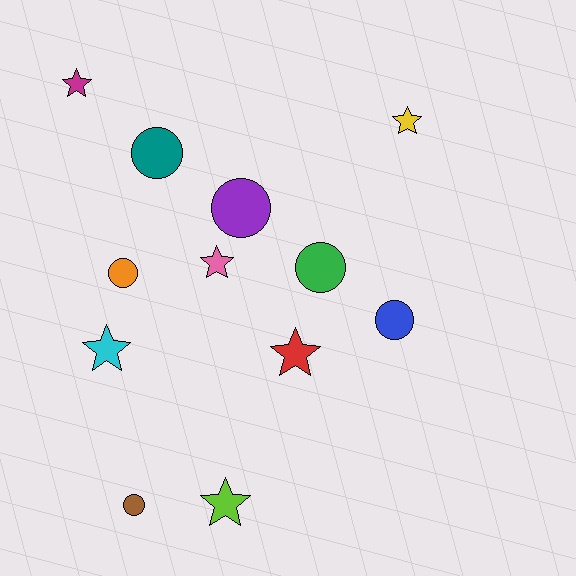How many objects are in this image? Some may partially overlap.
There are 12 objects.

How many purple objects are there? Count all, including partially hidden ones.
There is 1 purple object.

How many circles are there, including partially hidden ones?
There are 6 circles.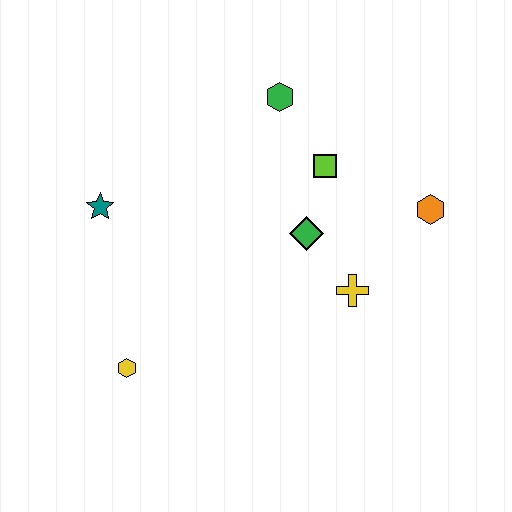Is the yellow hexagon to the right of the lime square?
No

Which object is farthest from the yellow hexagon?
The orange hexagon is farthest from the yellow hexagon.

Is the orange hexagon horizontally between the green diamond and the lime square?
No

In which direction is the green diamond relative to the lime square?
The green diamond is below the lime square.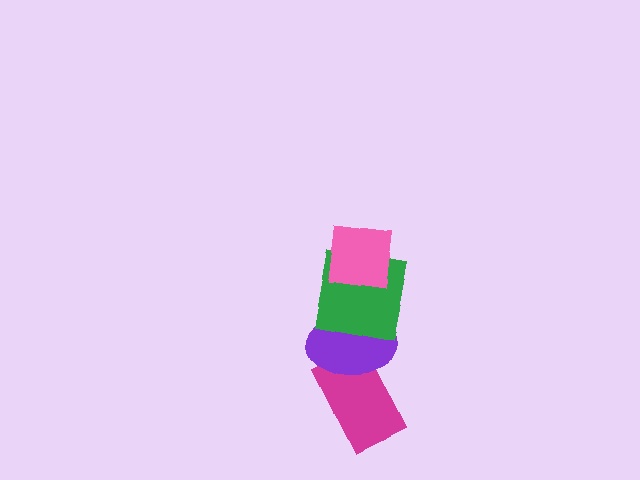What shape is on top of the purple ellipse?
The green square is on top of the purple ellipse.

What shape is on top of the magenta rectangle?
The purple ellipse is on top of the magenta rectangle.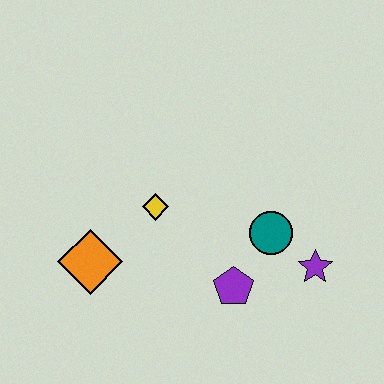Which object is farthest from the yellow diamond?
The purple star is farthest from the yellow diamond.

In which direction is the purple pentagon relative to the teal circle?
The purple pentagon is below the teal circle.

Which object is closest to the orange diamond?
The yellow diamond is closest to the orange diamond.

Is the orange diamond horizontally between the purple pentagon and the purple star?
No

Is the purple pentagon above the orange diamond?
No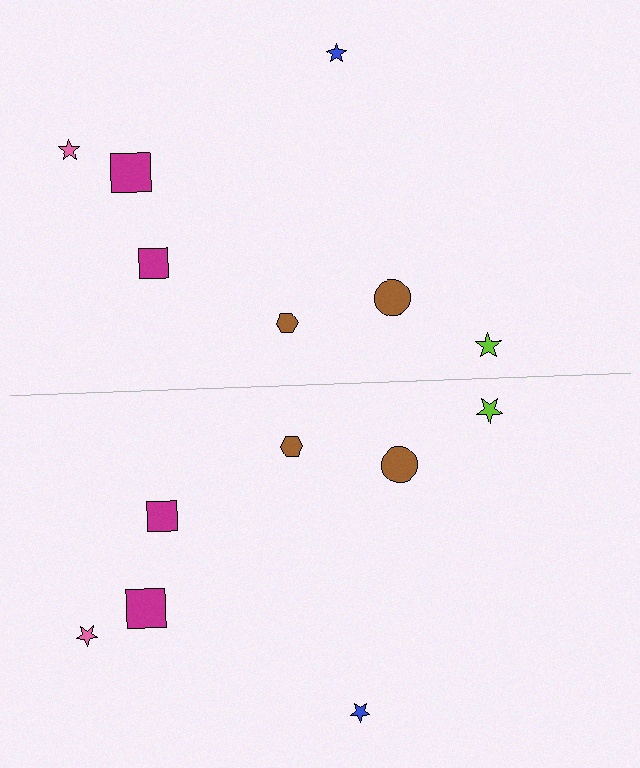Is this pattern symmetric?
Yes, this pattern has bilateral (reflection) symmetry.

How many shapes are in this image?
There are 14 shapes in this image.